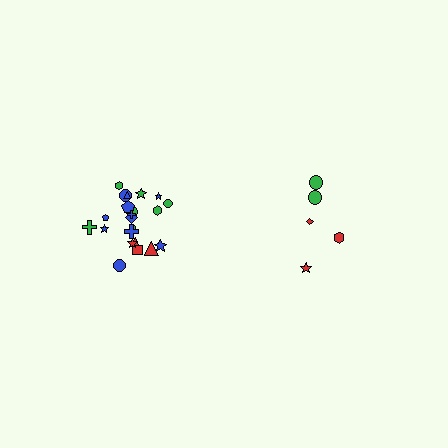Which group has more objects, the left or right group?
The left group.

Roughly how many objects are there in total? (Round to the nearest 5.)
Roughly 25 objects in total.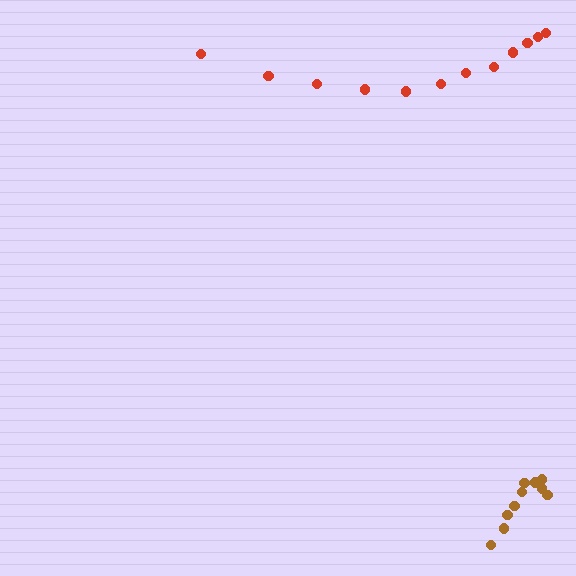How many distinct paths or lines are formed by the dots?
There are 2 distinct paths.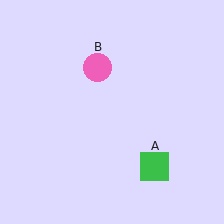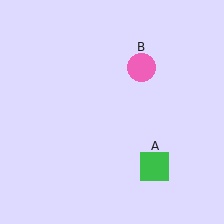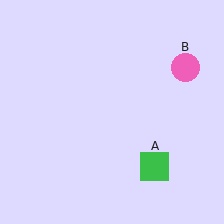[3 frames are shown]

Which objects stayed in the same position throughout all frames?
Green square (object A) remained stationary.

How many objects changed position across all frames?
1 object changed position: pink circle (object B).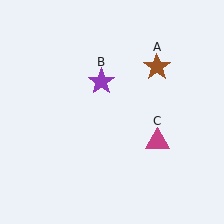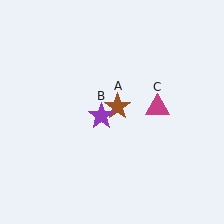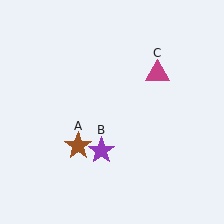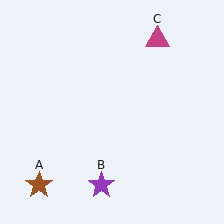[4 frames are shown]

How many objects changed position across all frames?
3 objects changed position: brown star (object A), purple star (object B), magenta triangle (object C).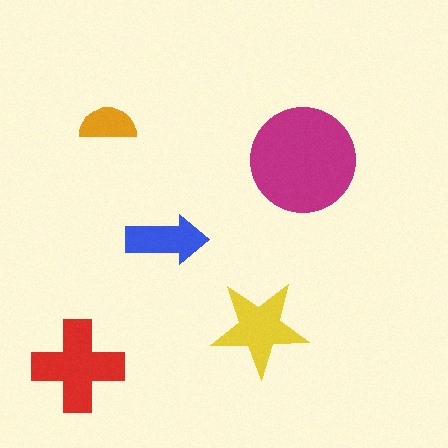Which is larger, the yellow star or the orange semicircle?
The yellow star.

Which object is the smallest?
The orange semicircle.